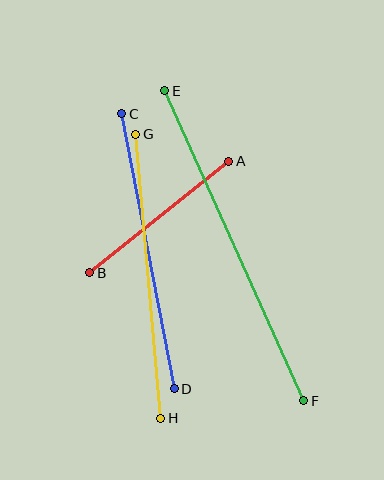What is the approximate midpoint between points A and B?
The midpoint is at approximately (159, 217) pixels.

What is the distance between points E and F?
The distance is approximately 340 pixels.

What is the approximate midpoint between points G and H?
The midpoint is at approximately (148, 276) pixels.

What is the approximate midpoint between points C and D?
The midpoint is at approximately (148, 251) pixels.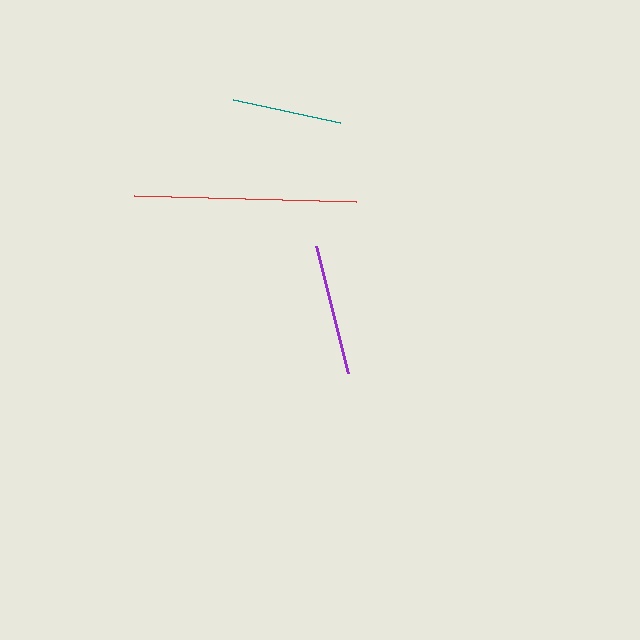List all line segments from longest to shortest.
From longest to shortest: red, purple, teal.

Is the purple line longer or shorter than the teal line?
The purple line is longer than the teal line.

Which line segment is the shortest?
The teal line is the shortest at approximately 109 pixels.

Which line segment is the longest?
The red line is the longest at approximately 223 pixels.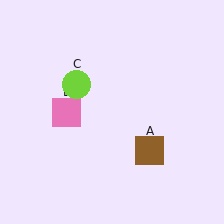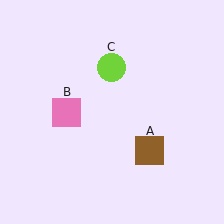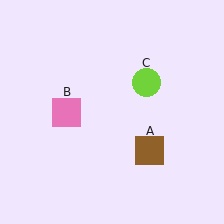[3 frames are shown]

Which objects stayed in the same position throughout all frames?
Brown square (object A) and pink square (object B) remained stationary.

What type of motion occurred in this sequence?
The lime circle (object C) rotated clockwise around the center of the scene.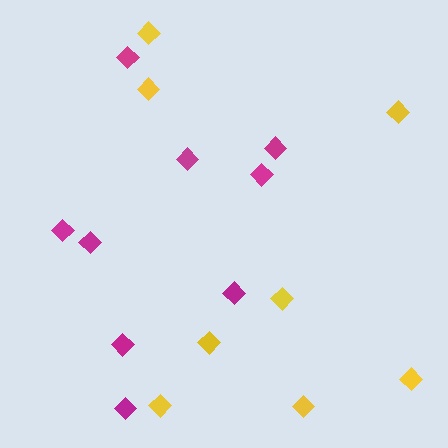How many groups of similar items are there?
There are 2 groups: one group of magenta diamonds (9) and one group of yellow diamonds (8).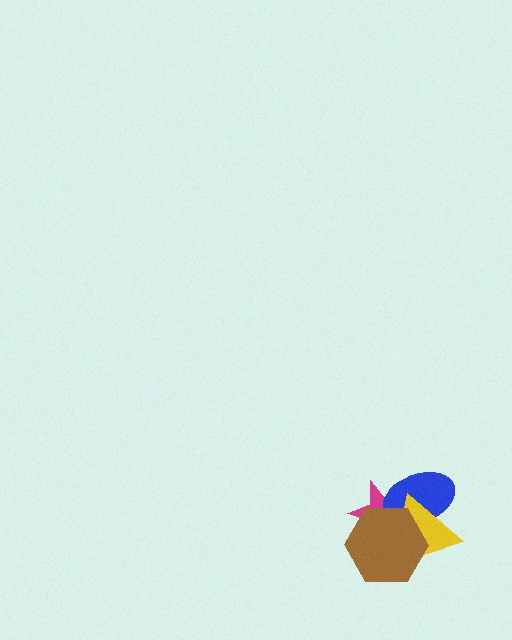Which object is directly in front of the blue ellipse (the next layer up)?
The yellow triangle is directly in front of the blue ellipse.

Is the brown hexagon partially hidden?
No, no other shape covers it.